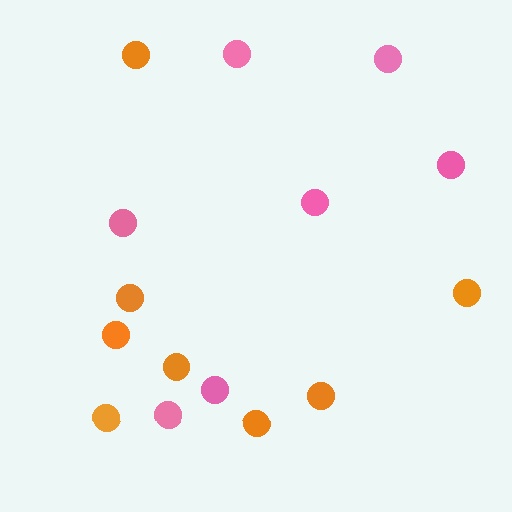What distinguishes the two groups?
There are 2 groups: one group of pink circles (7) and one group of orange circles (8).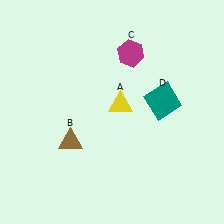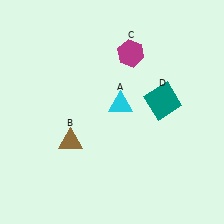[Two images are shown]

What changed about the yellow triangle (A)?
In Image 1, A is yellow. In Image 2, it changed to cyan.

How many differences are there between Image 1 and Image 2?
There is 1 difference between the two images.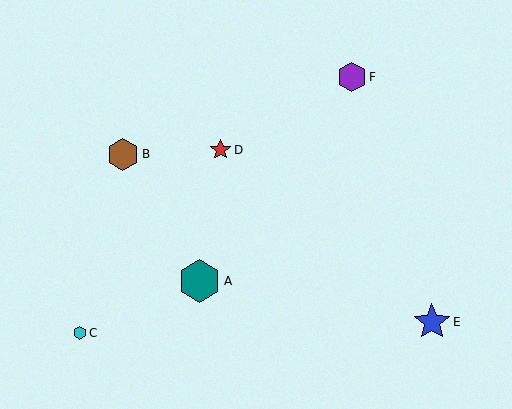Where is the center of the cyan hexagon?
The center of the cyan hexagon is at (80, 333).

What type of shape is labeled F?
Shape F is a purple hexagon.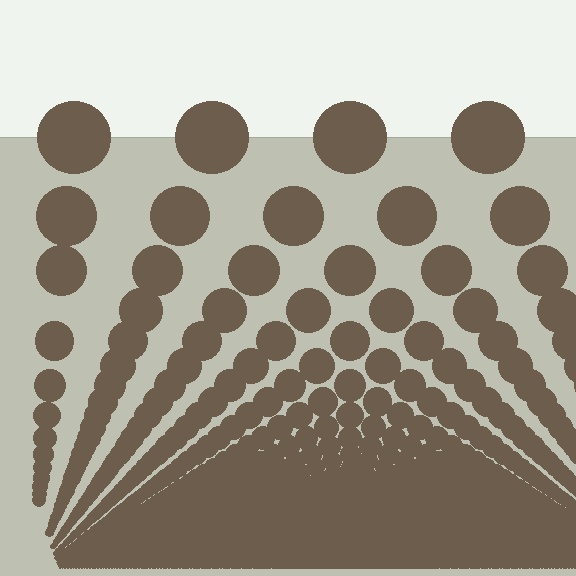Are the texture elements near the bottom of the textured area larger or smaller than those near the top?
Smaller. The gradient is inverted — elements near the bottom are smaller and denser.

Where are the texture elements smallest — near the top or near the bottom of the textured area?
Near the bottom.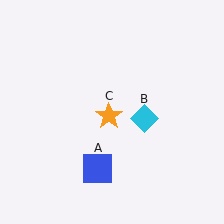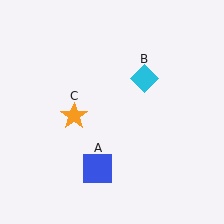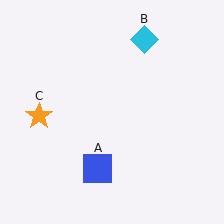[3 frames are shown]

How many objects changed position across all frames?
2 objects changed position: cyan diamond (object B), orange star (object C).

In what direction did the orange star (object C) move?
The orange star (object C) moved left.